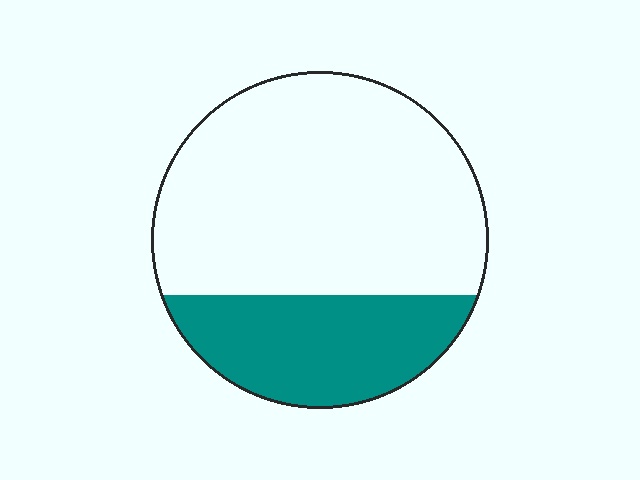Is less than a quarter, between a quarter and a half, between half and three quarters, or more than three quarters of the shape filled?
Between a quarter and a half.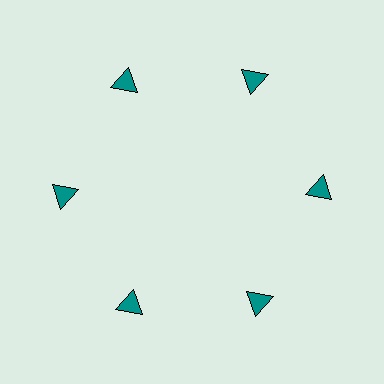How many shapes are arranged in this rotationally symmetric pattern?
There are 6 shapes, arranged in 6 groups of 1.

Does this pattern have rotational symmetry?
Yes, this pattern has 6-fold rotational symmetry. It looks the same after rotating 60 degrees around the center.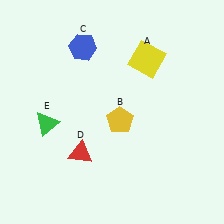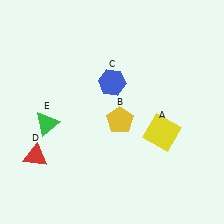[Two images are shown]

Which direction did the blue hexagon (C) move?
The blue hexagon (C) moved down.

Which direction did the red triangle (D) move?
The red triangle (D) moved left.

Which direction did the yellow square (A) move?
The yellow square (A) moved down.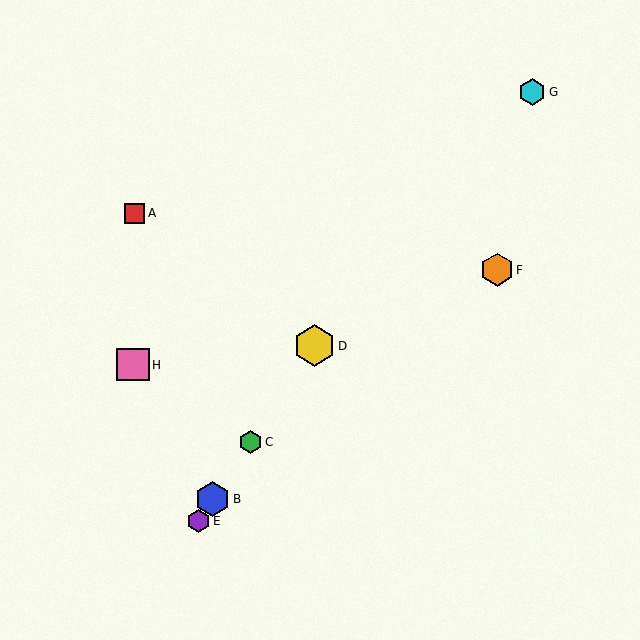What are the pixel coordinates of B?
Object B is at (213, 499).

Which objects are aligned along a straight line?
Objects B, C, D, E are aligned along a straight line.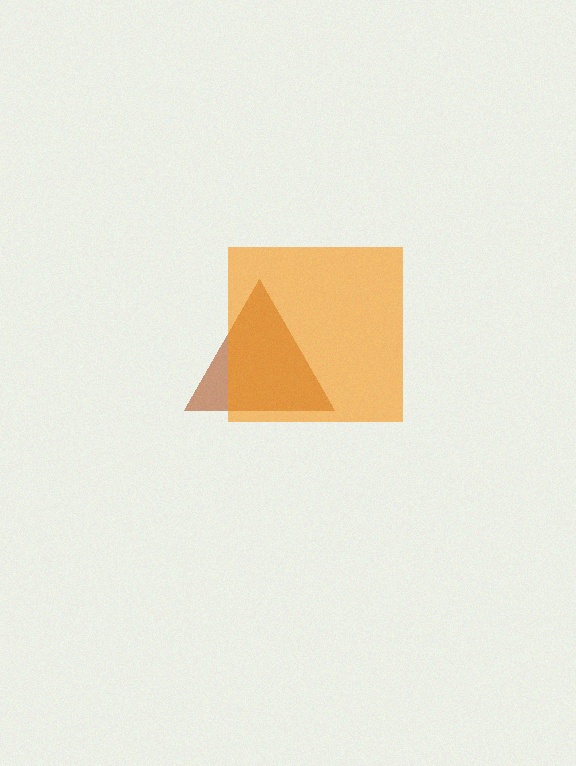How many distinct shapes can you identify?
There are 2 distinct shapes: a brown triangle, an orange square.